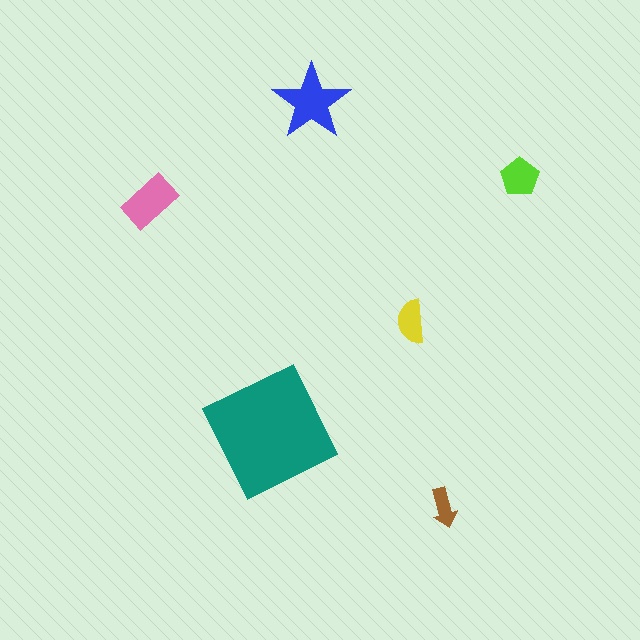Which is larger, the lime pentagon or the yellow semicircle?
The lime pentagon.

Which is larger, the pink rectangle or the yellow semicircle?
The pink rectangle.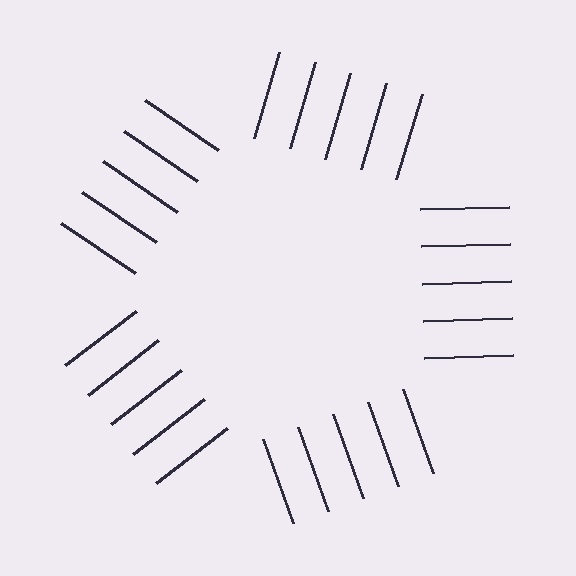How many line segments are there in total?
25 — 5 along each of the 5 edges.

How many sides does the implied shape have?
5 sides — the line-ends trace a pentagon.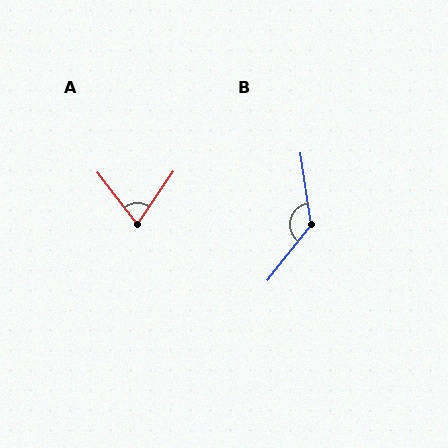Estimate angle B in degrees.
Approximately 134 degrees.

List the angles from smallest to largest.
A (71°), B (134°).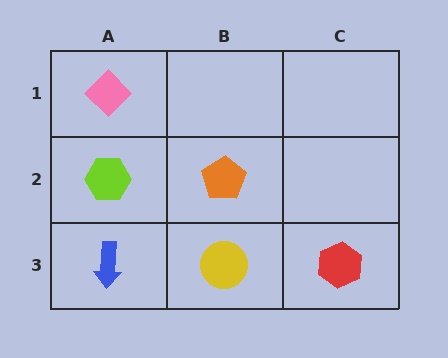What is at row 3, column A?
A blue arrow.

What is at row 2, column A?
A lime hexagon.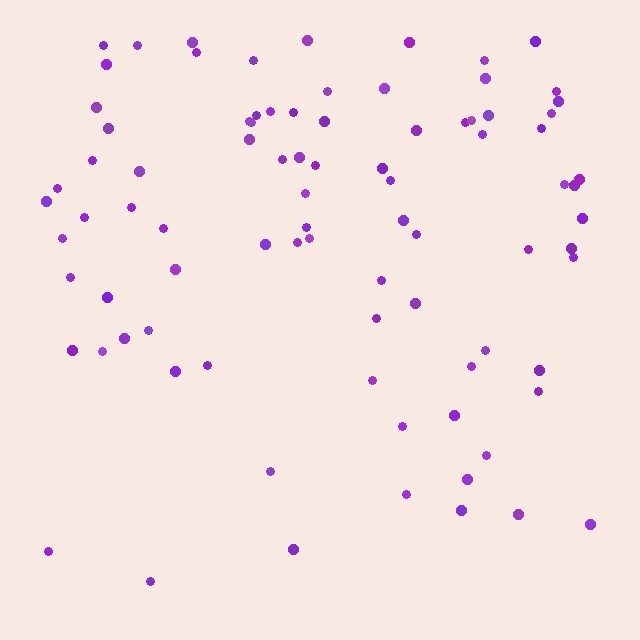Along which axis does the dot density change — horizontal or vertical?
Vertical.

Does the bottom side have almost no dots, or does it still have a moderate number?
Still a moderate number, just noticeably fewer than the top.